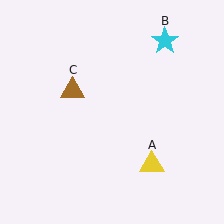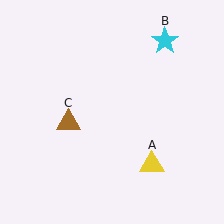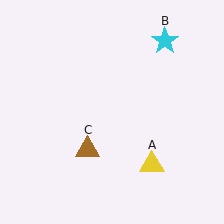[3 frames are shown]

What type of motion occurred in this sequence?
The brown triangle (object C) rotated counterclockwise around the center of the scene.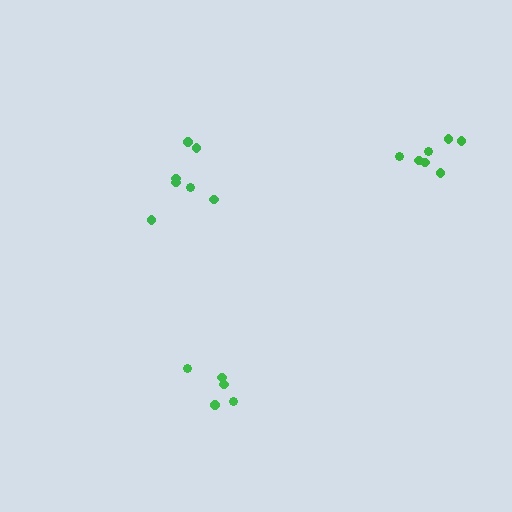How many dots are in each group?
Group 1: 7 dots, Group 2: 7 dots, Group 3: 5 dots (19 total).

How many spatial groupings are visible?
There are 3 spatial groupings.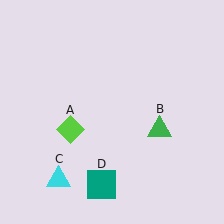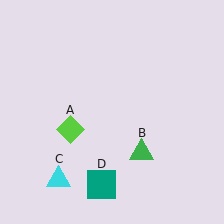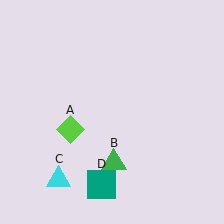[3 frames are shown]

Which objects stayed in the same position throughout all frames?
Lime diamond (object A) and cyan triangle (object C) and teal square (object D) remained stationary.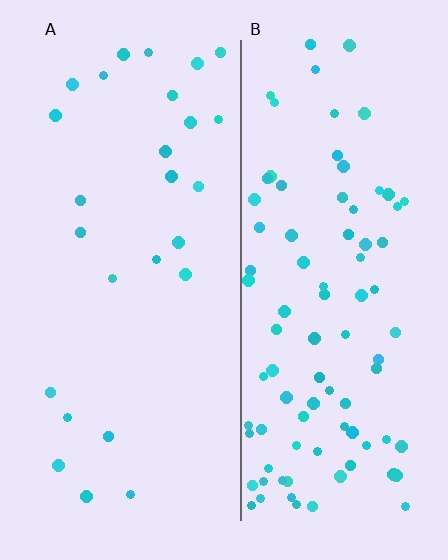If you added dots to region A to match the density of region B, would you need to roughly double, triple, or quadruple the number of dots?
Approximately triple.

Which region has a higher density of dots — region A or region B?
B (the right).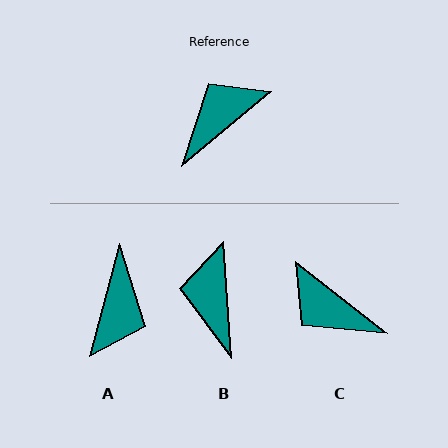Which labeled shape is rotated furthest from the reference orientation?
A, about 144 degrees away.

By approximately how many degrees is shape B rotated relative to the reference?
Approximately 55 degrees counter-clockwise.